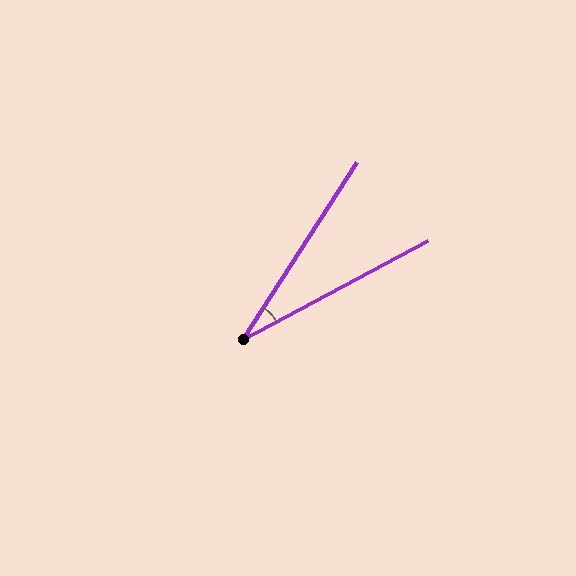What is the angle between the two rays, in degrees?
Approximately 29 degrees.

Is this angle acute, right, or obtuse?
It is acute.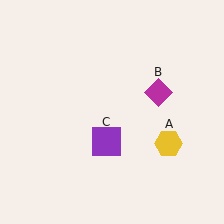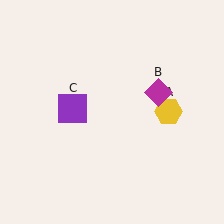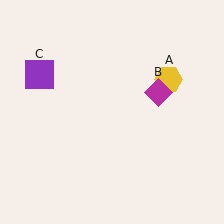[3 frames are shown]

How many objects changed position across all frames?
2 objects changed position: yellow hexagon (object A), purple square (object C).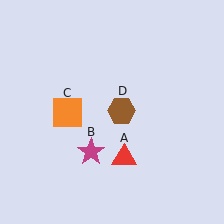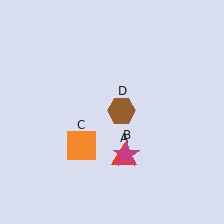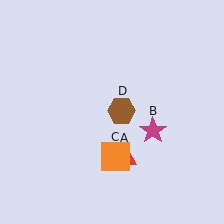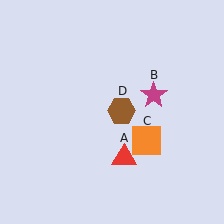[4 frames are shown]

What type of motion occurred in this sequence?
The magenta star (object B), orange square (object C) rotated counterclockwise around the center of the scene.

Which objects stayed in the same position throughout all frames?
Red triangle (object A) and brown hexagon (object D) remained stationary.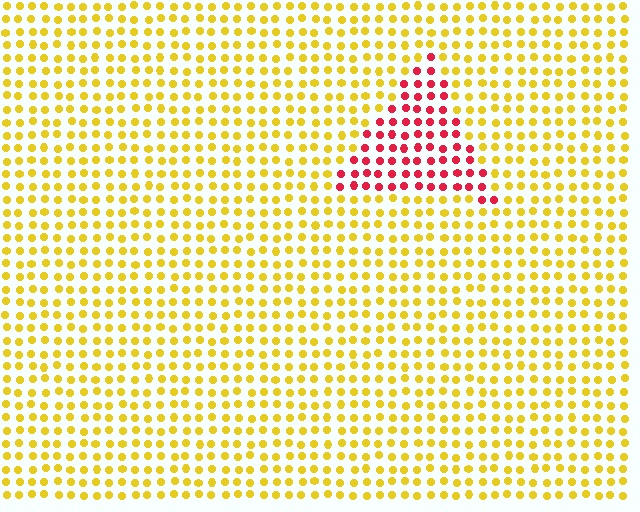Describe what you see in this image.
The image is filled with small yellow elements in a uniform arrangement. A triangle-shaped region is visible where the elements are tinted to a slightly different hue, forming a subtle color boundary.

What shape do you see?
I see a triangle.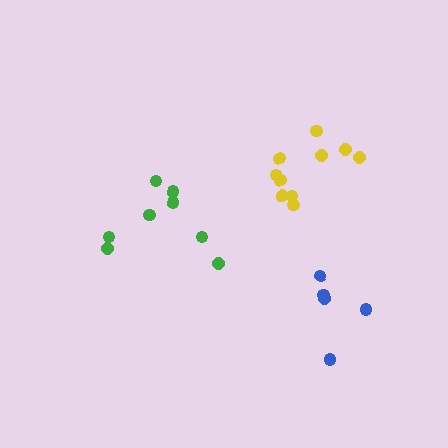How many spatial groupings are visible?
There are 3 spatial groupings.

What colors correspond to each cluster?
The clusters are colored: green, yellow, blue.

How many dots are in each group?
Group 1: 8 dots, Group 2: 10 dots, Group 3: 5 dots (23 total).